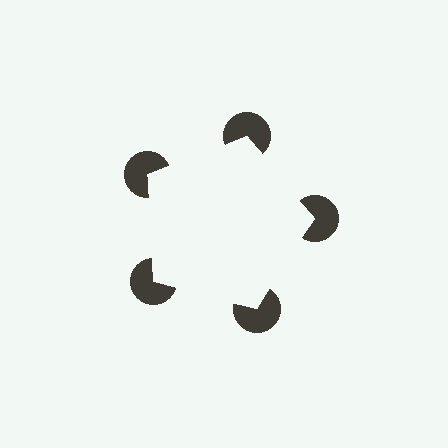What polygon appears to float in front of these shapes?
An illusory pentagon — its edges are inferred from the aligned wedge cuts in the pac-man discs, not physically drawn.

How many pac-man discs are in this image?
There are 5 — one at each vertex of the illusory pentagon.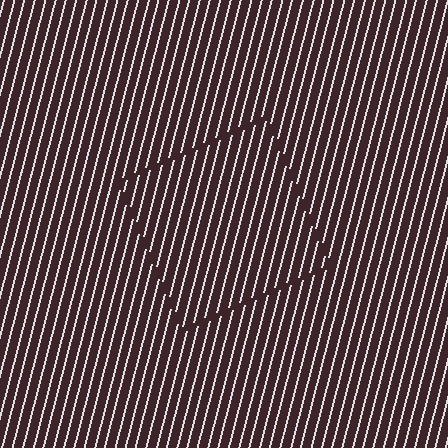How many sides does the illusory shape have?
4 sides — the line-ends trace a square.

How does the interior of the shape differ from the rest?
The interior of the shape contains the same grating, shifted by half a period — the contour is defined by the phase discontinuity where line-ends from the inner and outer gratings abut.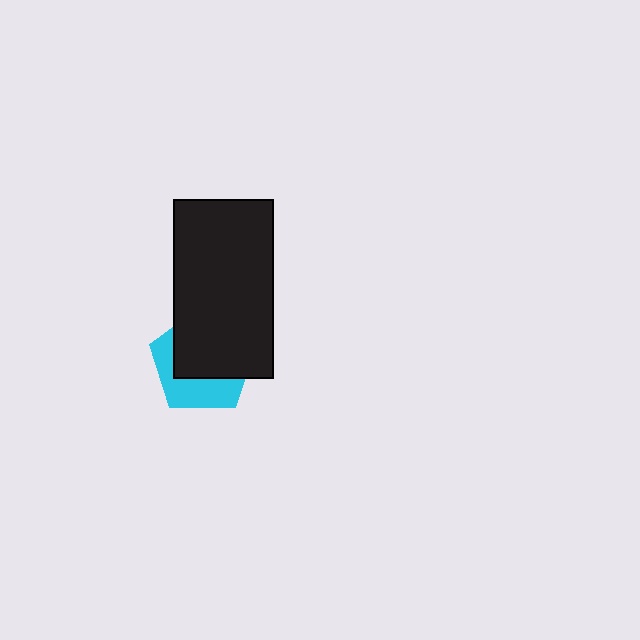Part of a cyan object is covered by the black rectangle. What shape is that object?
It is a pentagon.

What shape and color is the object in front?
The object in front is a black rectangle.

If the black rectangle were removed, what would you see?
You would see the complete cyan pentagon.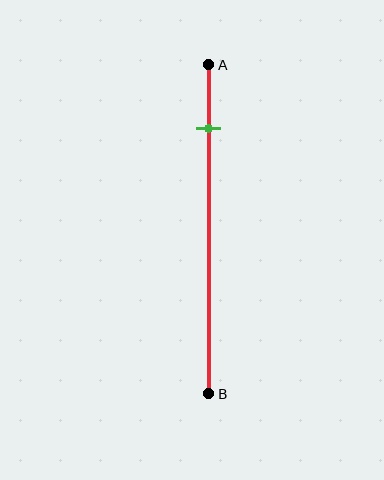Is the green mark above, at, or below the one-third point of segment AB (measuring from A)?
The green mark is above the one-third point of segment AB.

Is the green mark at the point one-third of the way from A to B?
No, the mark is at about 20% from A, not at the 33% one-third point.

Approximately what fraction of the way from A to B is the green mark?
The green mark is approximately 20% of the way from A to B.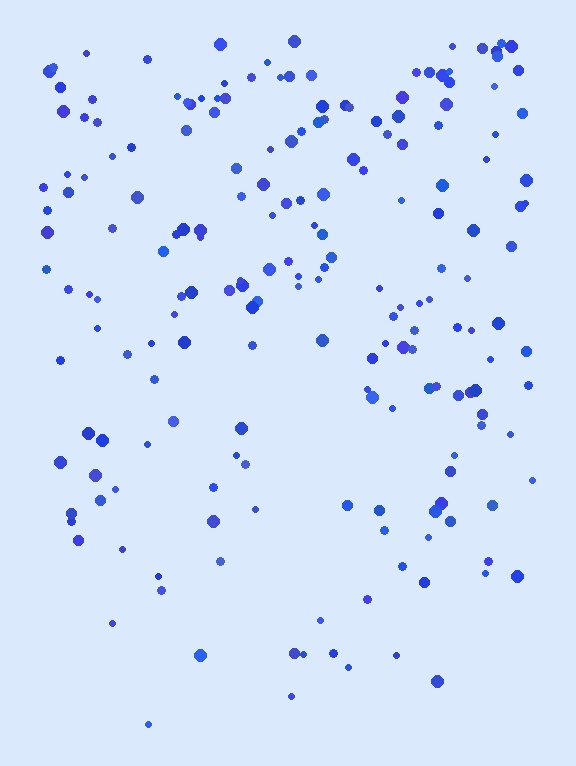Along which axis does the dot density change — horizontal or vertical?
Vertical.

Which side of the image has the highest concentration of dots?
The top.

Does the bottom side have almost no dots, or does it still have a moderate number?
Still a moderate number, just noticeably fewer than the top.